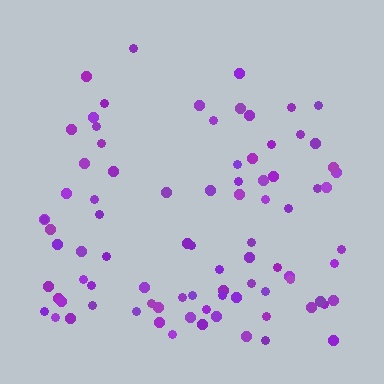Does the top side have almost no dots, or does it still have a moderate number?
Still a moderate number, just noticeably fewer than the bottom.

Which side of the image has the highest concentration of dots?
The bottom.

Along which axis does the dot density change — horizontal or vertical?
Vertical.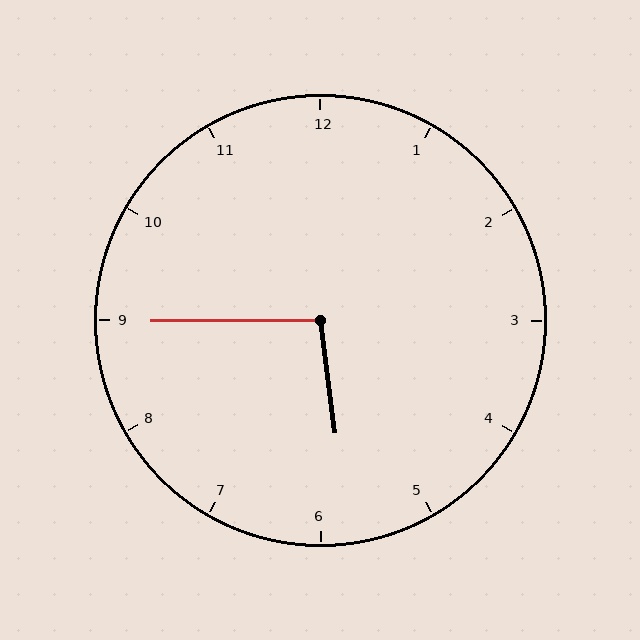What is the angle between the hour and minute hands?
Approximately 98 degrees.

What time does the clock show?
5:45.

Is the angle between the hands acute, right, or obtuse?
It is obtuse.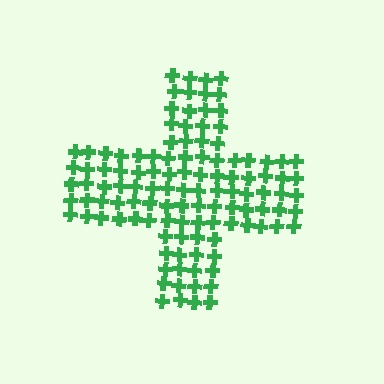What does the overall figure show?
The overall figure shows a cross.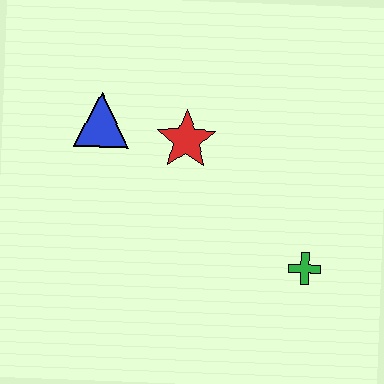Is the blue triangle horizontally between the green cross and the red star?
No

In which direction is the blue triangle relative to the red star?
The blue triangle is to the left of the red star.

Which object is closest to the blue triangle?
The red star is closest to the blue triangle.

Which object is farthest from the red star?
The green cross is farthest from the red star.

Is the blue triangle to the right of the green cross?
No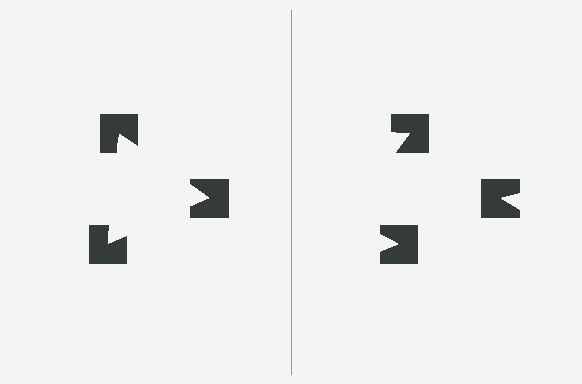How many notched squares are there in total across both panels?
6 — 3 on each side.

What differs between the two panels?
The notched squares are positioned identically on both sides; only the wedge orientations differ. On the left they align to a triangle; on the right they are misaligned.